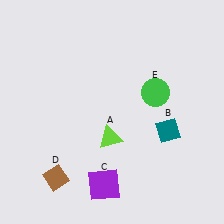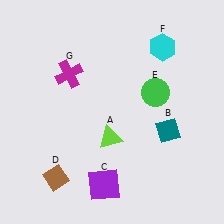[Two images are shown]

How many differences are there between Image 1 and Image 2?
There are 2 differences between the two images.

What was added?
A cyan hexagon (F), a magenta cross (G) were added in Image 2.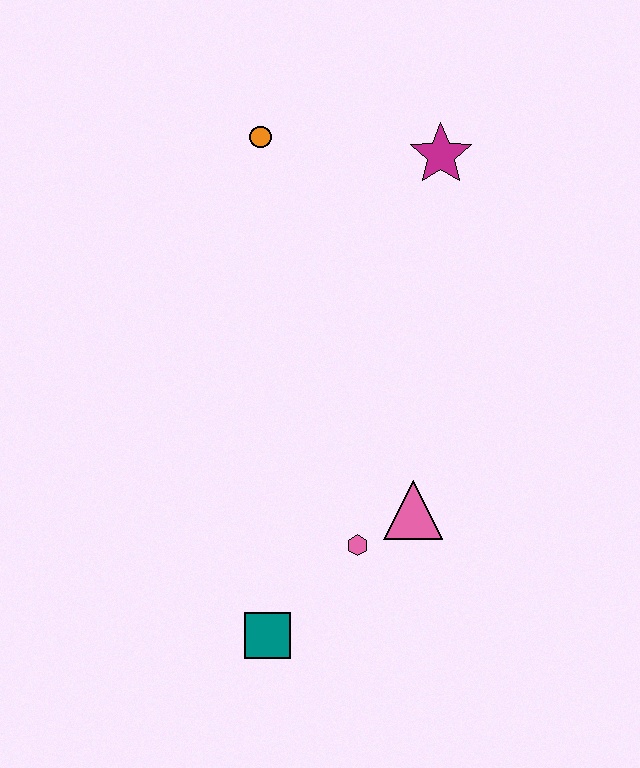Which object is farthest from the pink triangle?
The orange circle is farthest from the pink triangle.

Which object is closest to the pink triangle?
The pink hexagon is closest to the pink triangle.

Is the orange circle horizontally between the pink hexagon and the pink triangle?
No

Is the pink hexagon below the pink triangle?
Yes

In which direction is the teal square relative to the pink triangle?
The teal square is to the left of the pink triangle.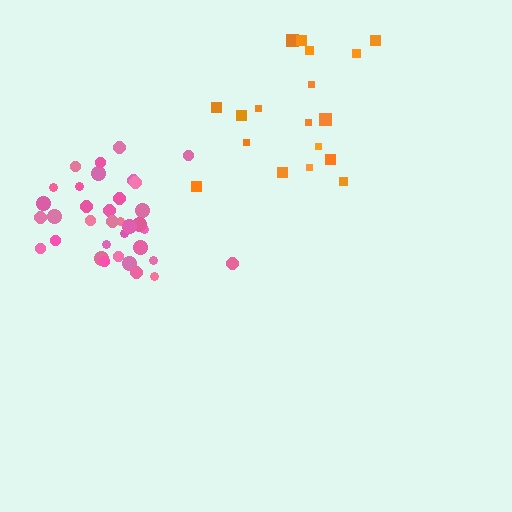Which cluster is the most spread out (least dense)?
Orange.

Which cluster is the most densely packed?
Pink.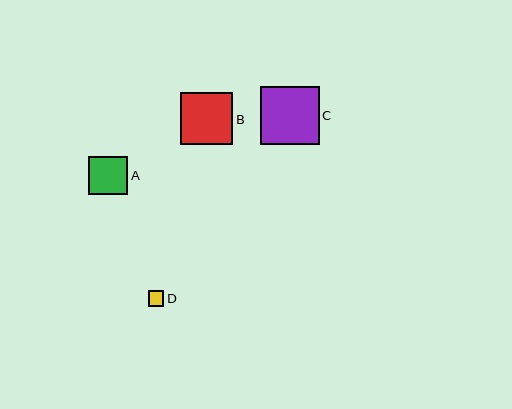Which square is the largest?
Square C is the largest with a size of approximately 58 pixels.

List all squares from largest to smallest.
From largest to smallest: C, B, A, D.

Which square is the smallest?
Square D is the smallest with a size of approximately 16 pixels.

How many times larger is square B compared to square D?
Square B is approximately 3.3 times the size of square D.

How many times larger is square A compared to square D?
Square A is approximately 2.5 times the size of square D.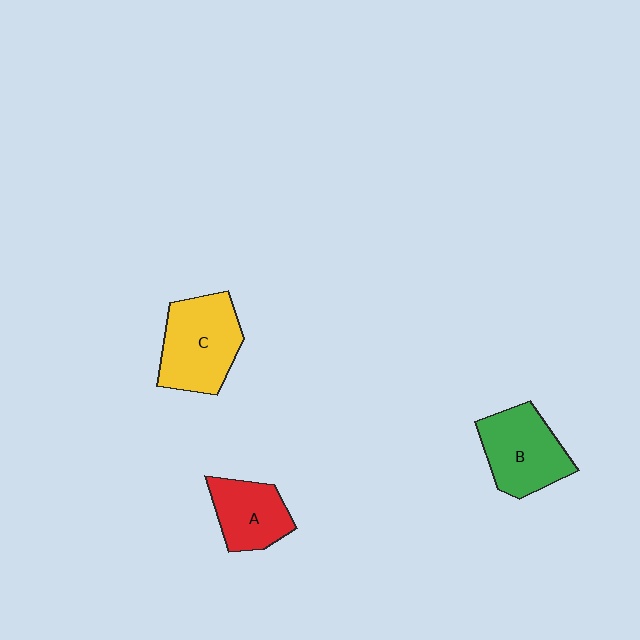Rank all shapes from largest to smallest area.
From largest to smallest: C (yellow), B (green), A (red).